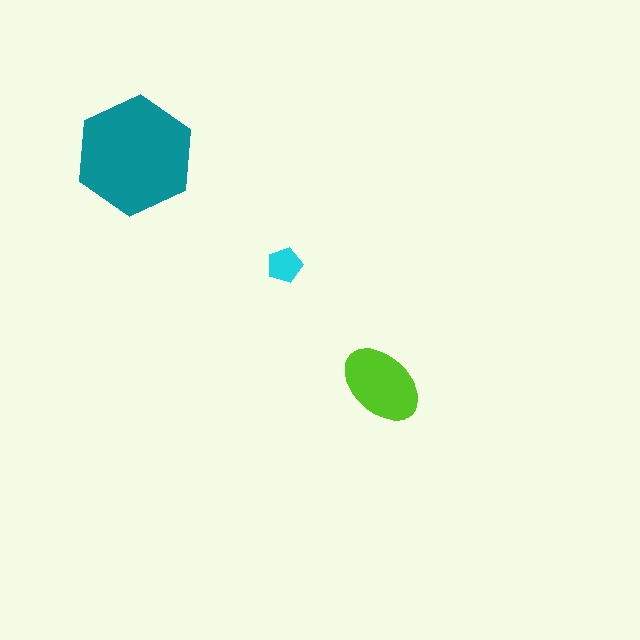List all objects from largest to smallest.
The teal hexagon, the lime ellipse, the cyan pentagon.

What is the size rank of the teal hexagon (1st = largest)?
1st.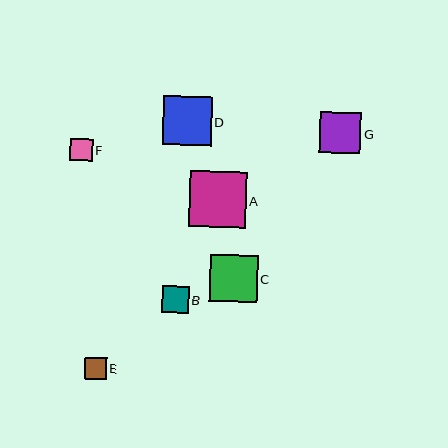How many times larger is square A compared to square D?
Square A is approximately 1.2 times the size of square D.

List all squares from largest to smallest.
From largest to smallest: A, D, C, G, B, F, E.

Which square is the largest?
Square A is the largest with a size of approximately 57 pixels.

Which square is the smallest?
Square E is the smallest with a size of approximately 22 pixels.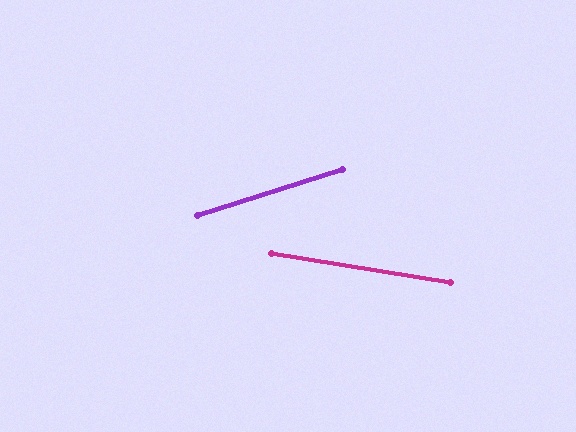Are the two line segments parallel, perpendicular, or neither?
Neither parallel nor perpendicular — they differ by about 27°.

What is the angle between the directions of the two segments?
Approximately 27 degrees.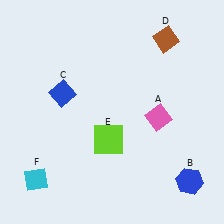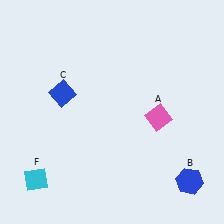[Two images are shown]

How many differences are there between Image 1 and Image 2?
There are 2 differences between the two images.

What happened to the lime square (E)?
The lime square (E) was removed in Image 2. It was in the bottom-left area of Image 1.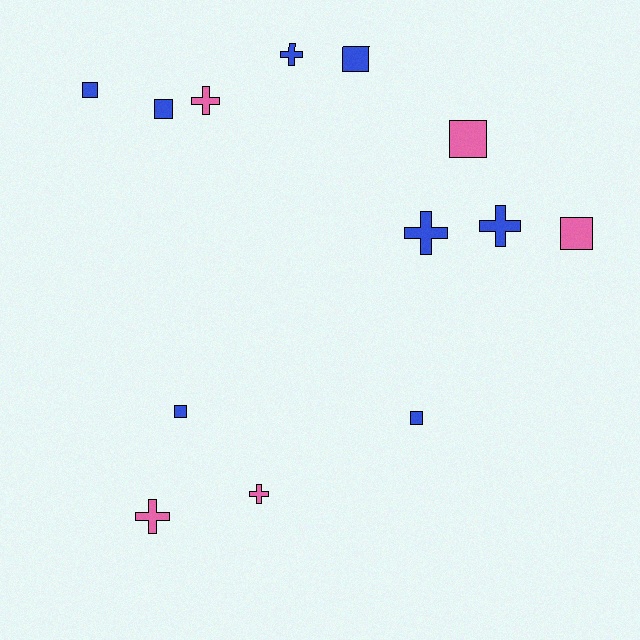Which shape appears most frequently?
Square, with 7 objects.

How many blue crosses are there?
There are 3 blue crosses.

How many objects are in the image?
There are 13 objects.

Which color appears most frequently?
Blue, with 8 objects.